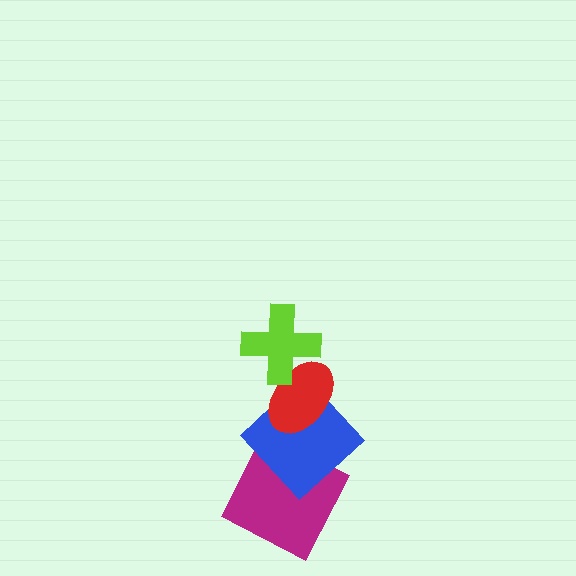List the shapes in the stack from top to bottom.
From top to bottom: the lime cross, the red ellipse, the blue diamond, the magenta square.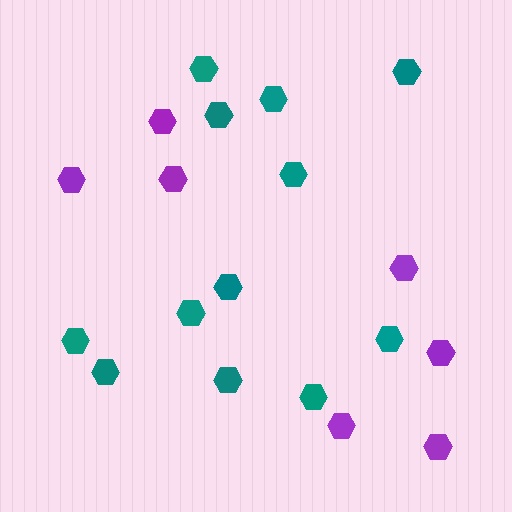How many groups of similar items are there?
There are 2 groups: one group of purple hexagons (7) and one group of teal hexagons (12).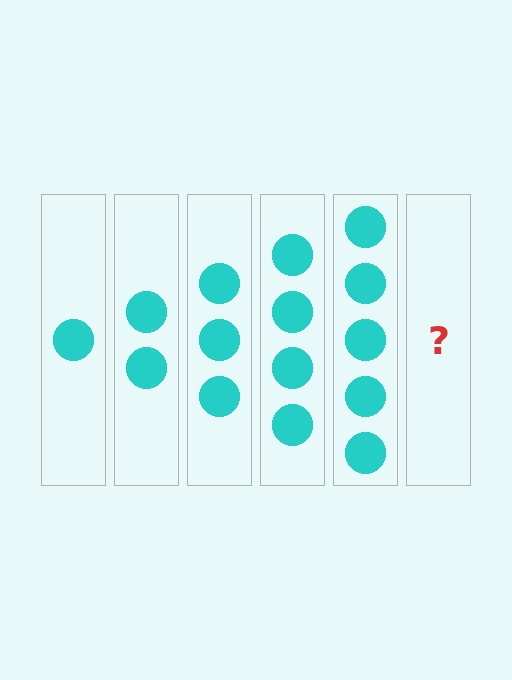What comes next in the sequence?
The next element should be 6 circles.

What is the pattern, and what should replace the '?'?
The pattern is that each step adds one more circle. The '?' should be 6 circles.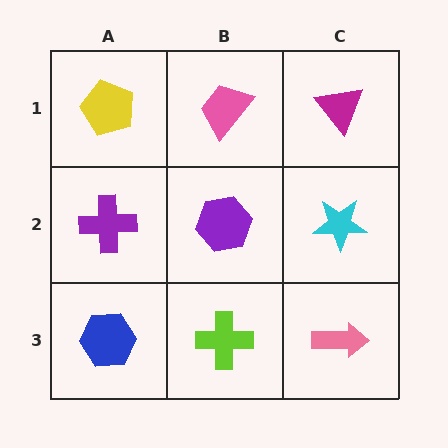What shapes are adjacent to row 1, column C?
A cyan star (row 2, column C), a pink trapezoid (row 1, column B).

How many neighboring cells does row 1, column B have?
3.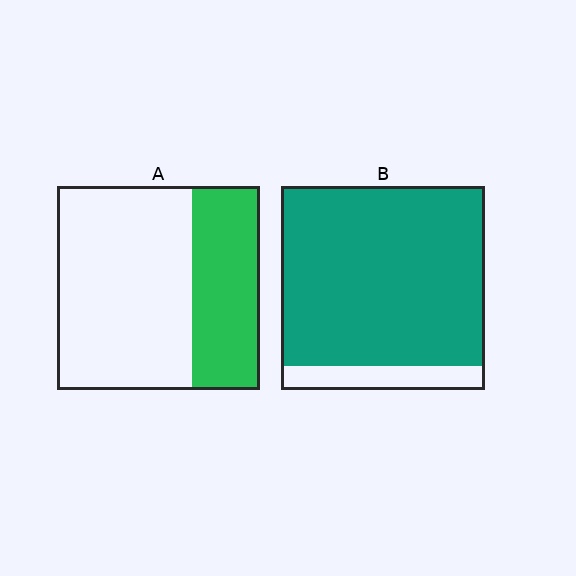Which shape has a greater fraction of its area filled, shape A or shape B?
Shape B.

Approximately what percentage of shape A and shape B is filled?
A is approximately 35% and B is approximately 90%.